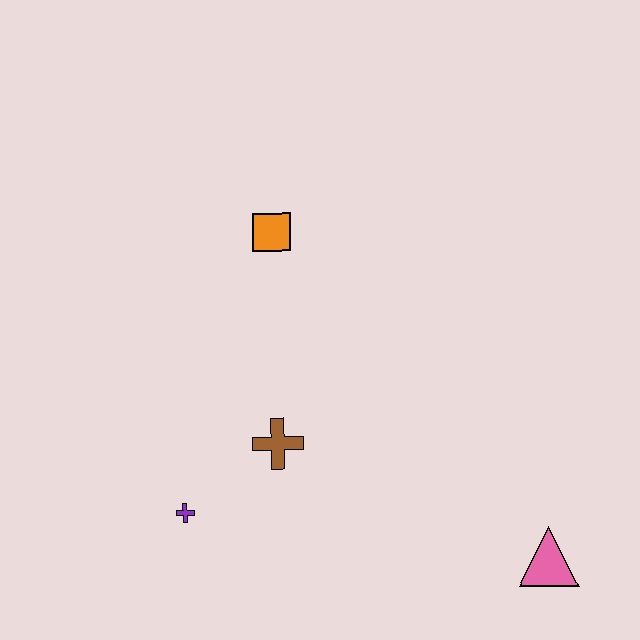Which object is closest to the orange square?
The brown cross is closest to the orange square.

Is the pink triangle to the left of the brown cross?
No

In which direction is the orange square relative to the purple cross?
The orange square is above the purple cross.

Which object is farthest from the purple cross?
The pink triangle is farthest from the purple cross.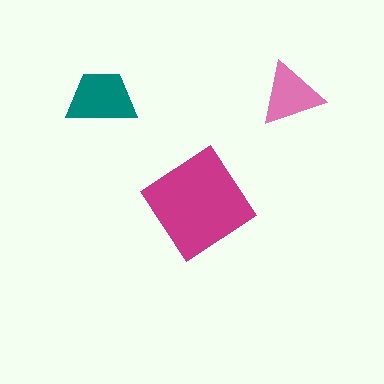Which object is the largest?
The magenta diamond.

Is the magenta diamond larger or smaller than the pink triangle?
Larger.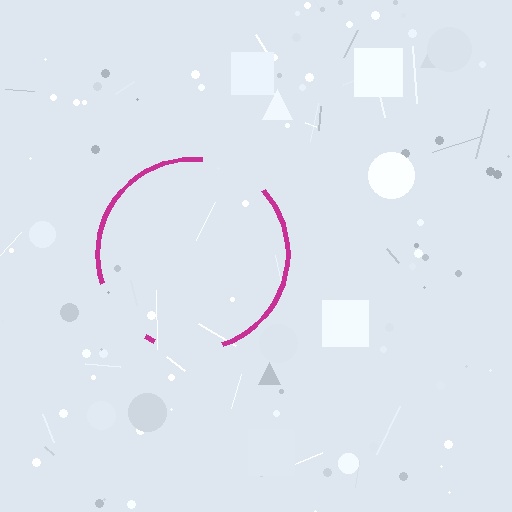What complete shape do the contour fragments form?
The contour fragments form a circle.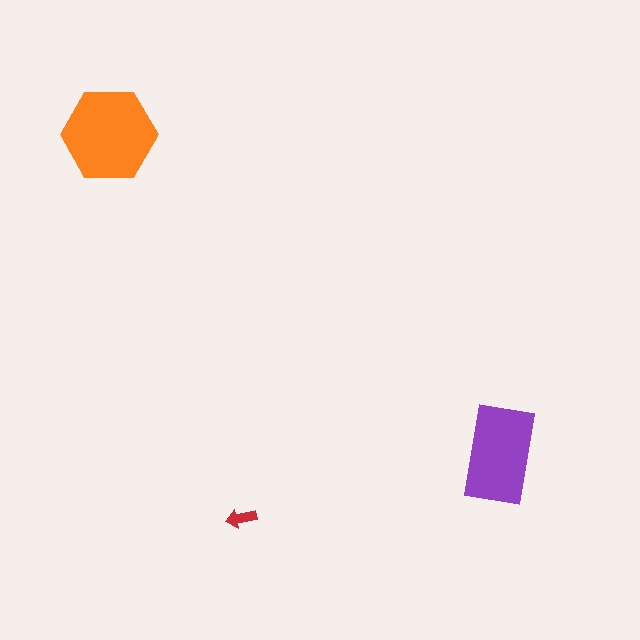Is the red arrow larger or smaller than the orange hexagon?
Smaller.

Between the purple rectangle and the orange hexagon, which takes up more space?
The orange hexagon.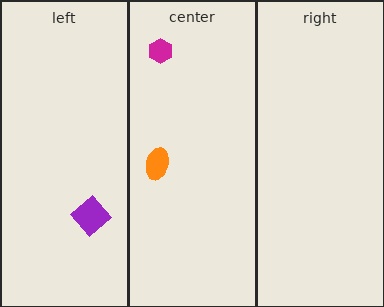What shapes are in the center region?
The orange ellipse, the magenta hexagon.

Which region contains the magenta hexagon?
The center region.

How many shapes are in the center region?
2.